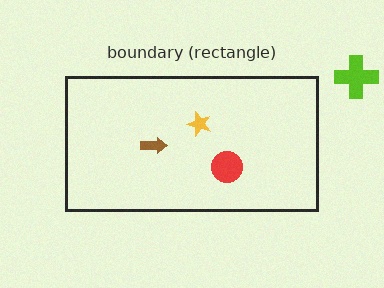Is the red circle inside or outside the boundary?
Inside.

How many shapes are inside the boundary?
3 inside, 1 outside.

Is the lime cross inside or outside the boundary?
Outside.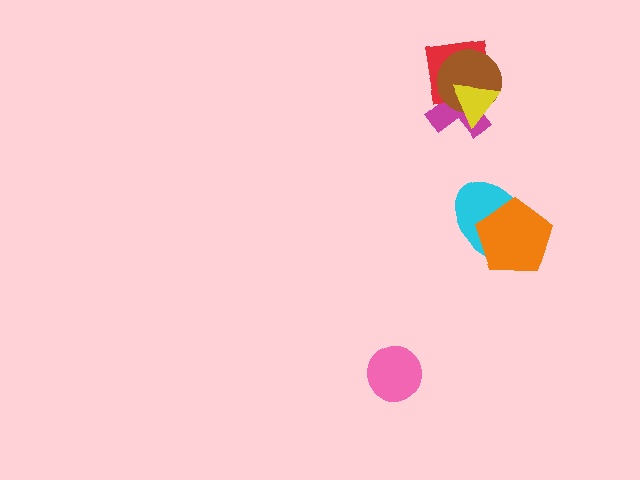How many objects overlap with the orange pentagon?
1 object overlaps with the orange pentagon.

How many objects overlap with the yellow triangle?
3 objects overlap with the yellow triangle.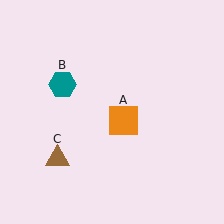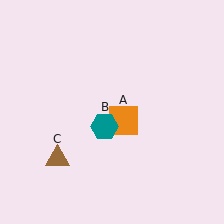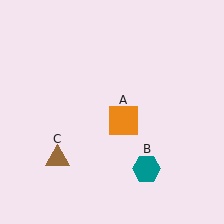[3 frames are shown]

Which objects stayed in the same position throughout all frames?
Orange square (object A) and brown triangle (object C) remained stationary.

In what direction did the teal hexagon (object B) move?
The teal hexagon (object B) moved down and to the right.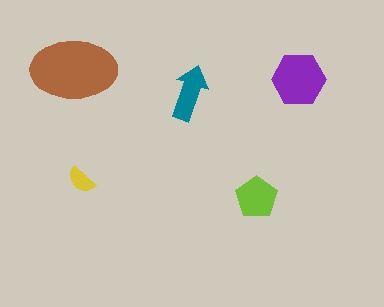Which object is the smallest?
The yellow semicircle.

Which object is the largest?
The brown ellipse.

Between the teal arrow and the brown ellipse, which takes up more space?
The brown ellipse.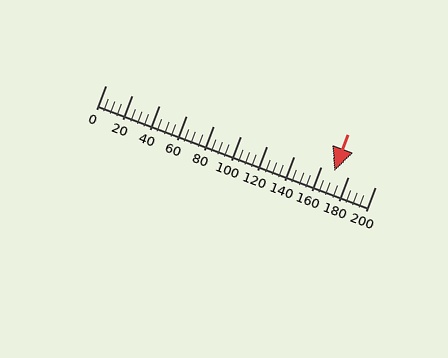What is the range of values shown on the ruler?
The ruler shows values from 0 to 200.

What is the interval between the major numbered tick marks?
The major tick marks are spaced 20 units apart.